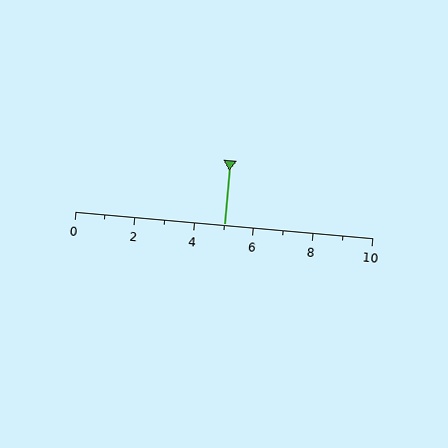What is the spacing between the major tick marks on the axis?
The major ticks are spaced 2 apart.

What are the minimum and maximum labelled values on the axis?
The axis runs from 0 to 10.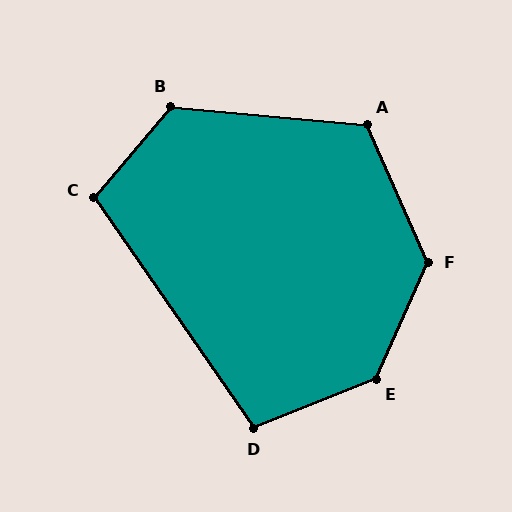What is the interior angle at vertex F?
Approximately 132 degrees (obtuse).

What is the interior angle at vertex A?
Approximately 119 degrees (obtuse).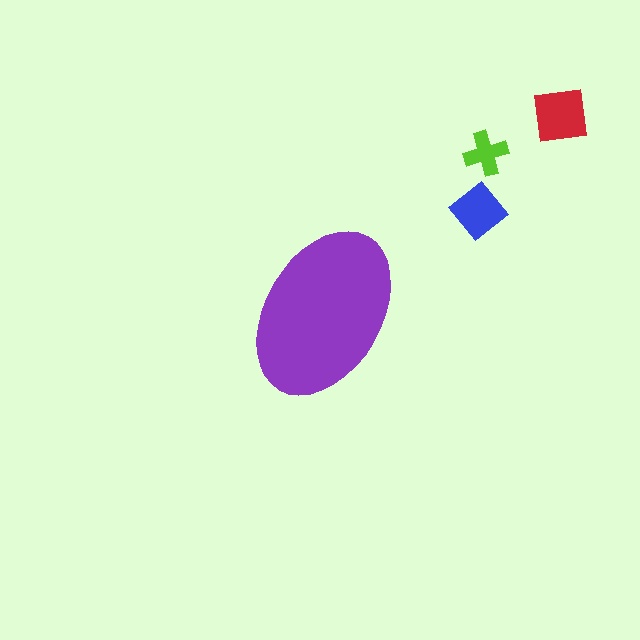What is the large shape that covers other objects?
A purple ellipse.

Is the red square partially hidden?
No, the red square is fully visible.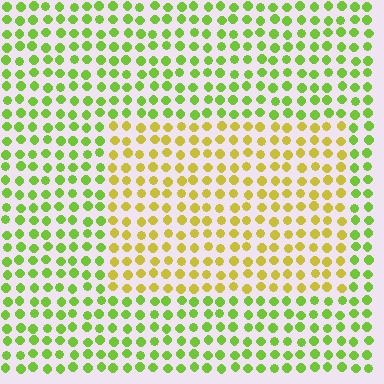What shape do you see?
I see a rectangle.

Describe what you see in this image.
The image is filled with small lime elements in a uniform arrangement. A rectangle-shaped region is visible where the elements are tinted to a slightly different hue, forming a subtle color boundary.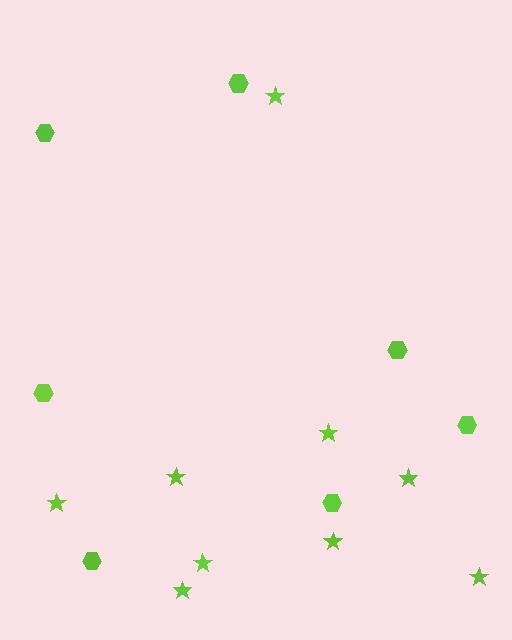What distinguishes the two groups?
There are 2 groups: one group of stars (9) and one group of hexagons (7).